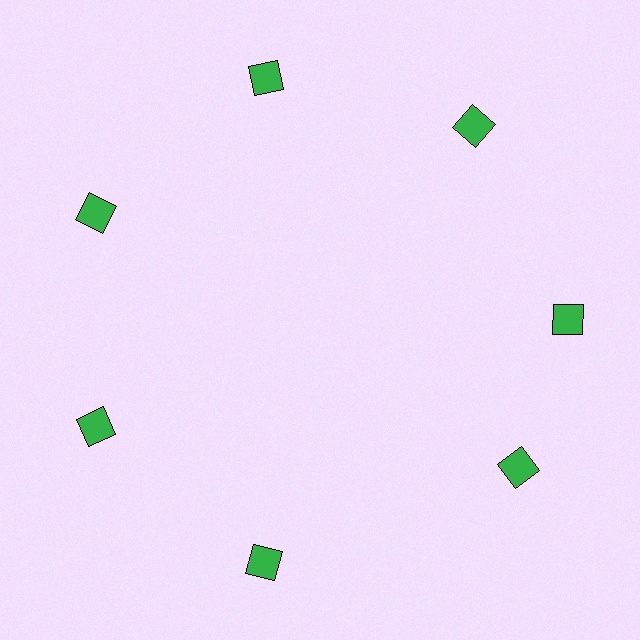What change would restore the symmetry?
The symmetry would be restored by rotating it back into even spacing with its neighbors so that all 7 squares sit at equal angles and equal distance from the center.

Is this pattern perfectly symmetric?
No. The 7 green squares are arranged in a ring, but one element near the 5 o'clock position is rotated out of alignment along the ring, breaking the 7-fold rotational symmetry.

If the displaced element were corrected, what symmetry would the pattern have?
It would have 7-fold rotational symmetry — the pattern would map onto itself every 51 degrees.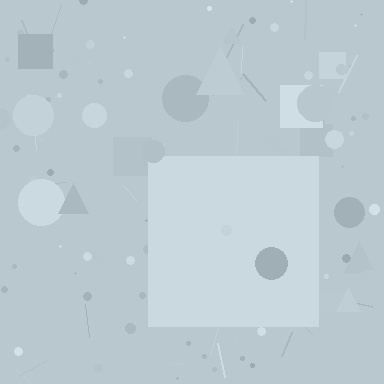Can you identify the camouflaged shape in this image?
The camouflaged shape is a square.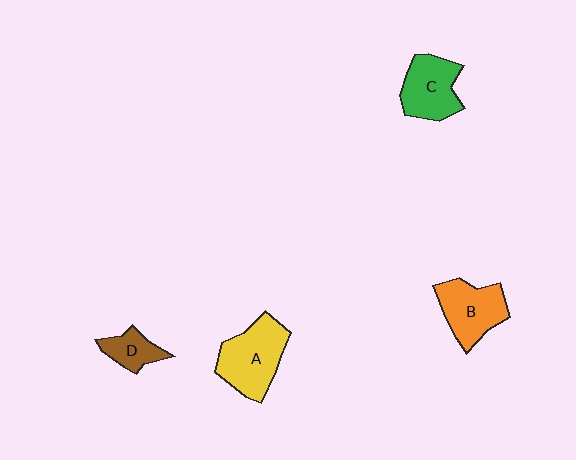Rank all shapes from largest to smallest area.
From largest to smallest: A (yellow), B (orange), C (green), D (brown).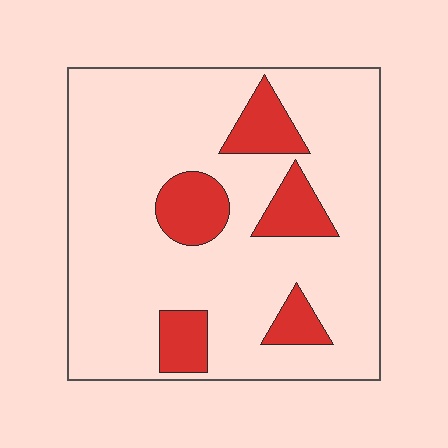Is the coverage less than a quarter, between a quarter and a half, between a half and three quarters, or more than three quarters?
Less than a quarter.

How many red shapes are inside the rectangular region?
5.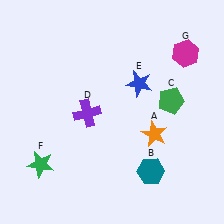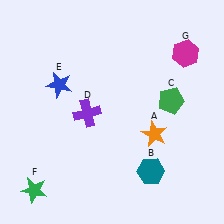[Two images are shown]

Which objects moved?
The objects that moved are: the blue star (E), the green star (F).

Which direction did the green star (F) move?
The green star (F) moved down.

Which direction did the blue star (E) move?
The blue star (E) moved left.